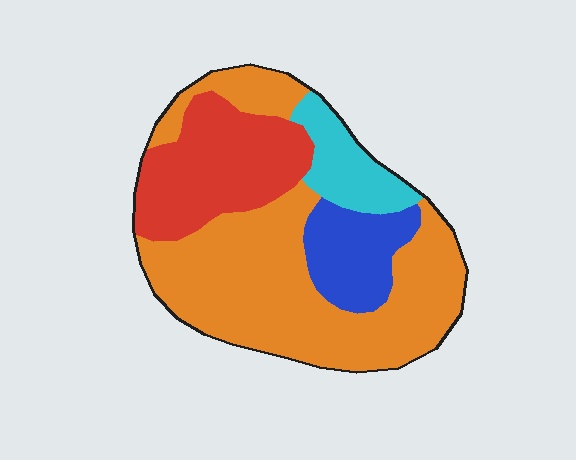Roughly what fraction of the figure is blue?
Blue covers roughly 10% of the figure.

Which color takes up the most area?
Orange, at roughly 55%.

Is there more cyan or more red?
Red.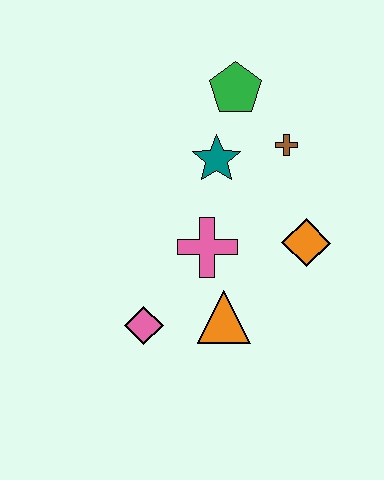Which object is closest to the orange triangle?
The pink cross is closest to the orange triangle.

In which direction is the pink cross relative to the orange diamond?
The pink cross is to the left of the orange diamond.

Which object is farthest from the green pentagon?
The pink diamond is farthest from the green pentagon.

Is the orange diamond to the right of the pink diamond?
Yes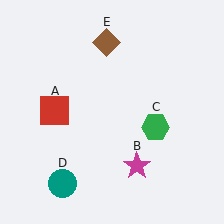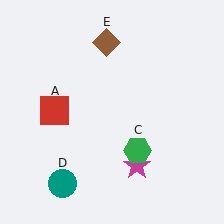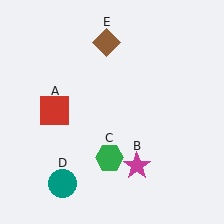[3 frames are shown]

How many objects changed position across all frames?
1 object changed position: green hexagon (object C).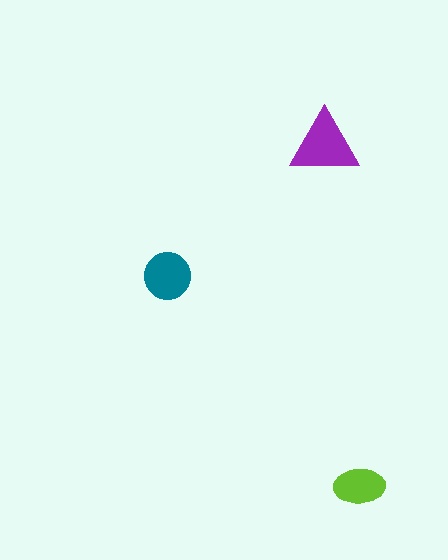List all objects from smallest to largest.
The lime ellipse, the teal circle, the purple triangle.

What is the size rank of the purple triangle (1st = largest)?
1st.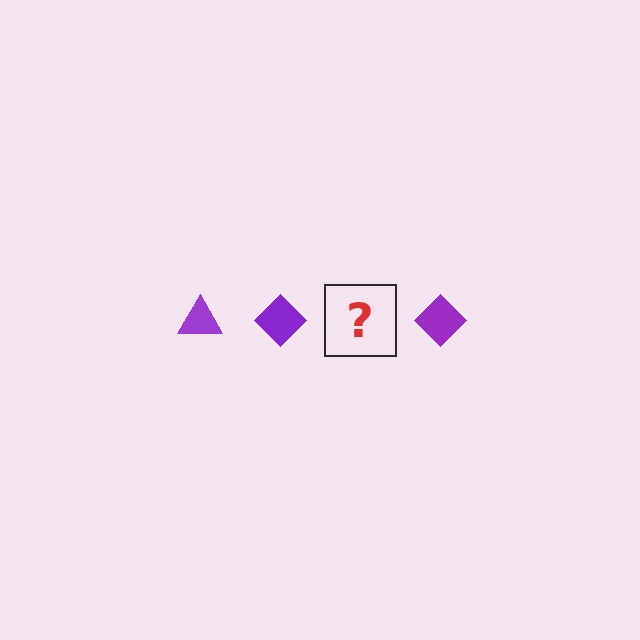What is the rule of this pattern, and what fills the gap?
The rule is that the pattern cycles through triangle, diamond shapes in purple. The gap should be filled with a purple triangle.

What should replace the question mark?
The question mark should be replaced with a purple triangle.